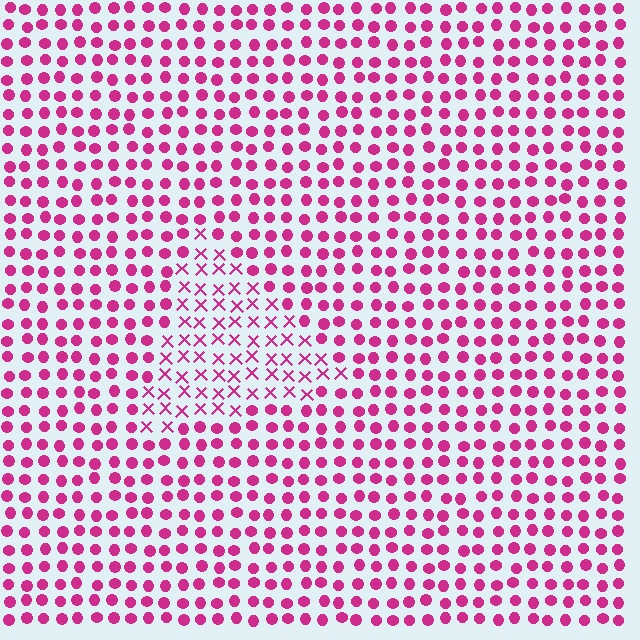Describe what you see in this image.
The image is filled with small magenta elements arranged in a uniform grid. A triangle-shaped region contains X marks, while the surrounding area contains circles. The boundary is defined purely by the change in element shape.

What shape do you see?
I see a triangle.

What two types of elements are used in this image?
The image uses X marks inside the triangle region and circles outside it.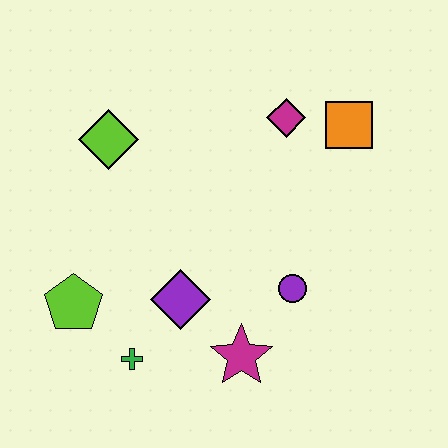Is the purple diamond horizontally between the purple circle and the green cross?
Yes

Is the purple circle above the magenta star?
Yes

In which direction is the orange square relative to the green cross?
The orange square is above the green cross.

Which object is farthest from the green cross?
The orange square is farthest from the green cross.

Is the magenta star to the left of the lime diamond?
No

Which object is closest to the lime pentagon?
The green cross is closest to the lime pentagon.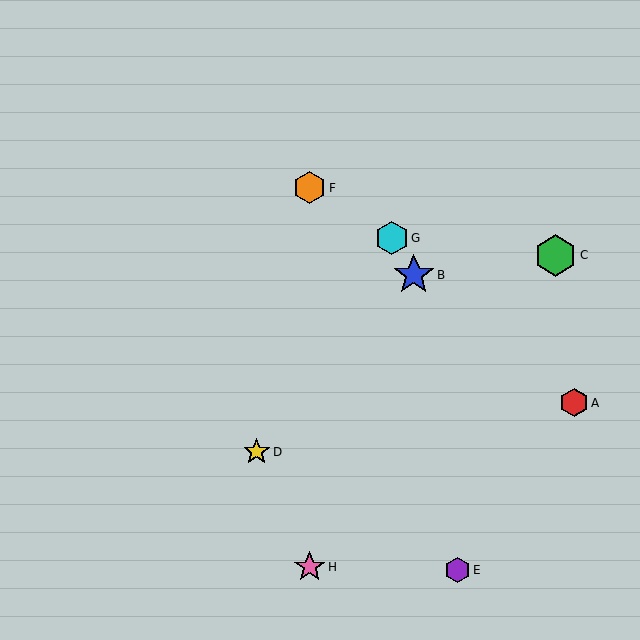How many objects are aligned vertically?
2 objects (F, H) are aligned vertically.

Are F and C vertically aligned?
No, F is at x≈310 and C is at x≈556.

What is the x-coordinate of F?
Object F is at x≈310.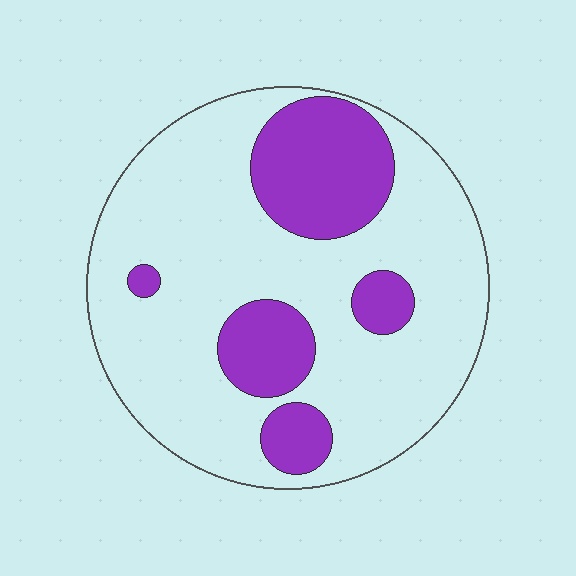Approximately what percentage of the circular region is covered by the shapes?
Approximately 25%.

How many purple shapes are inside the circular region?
5.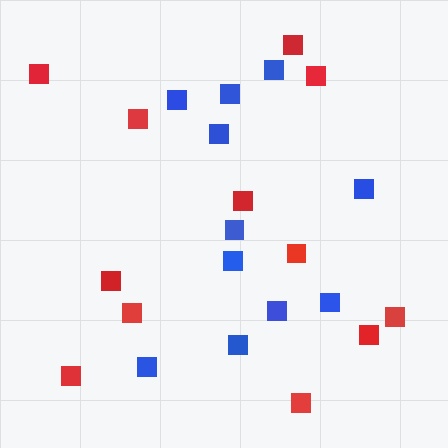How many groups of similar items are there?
There are 2 groups: one group of blue squares (11) and one group of red squares (12).